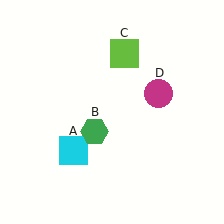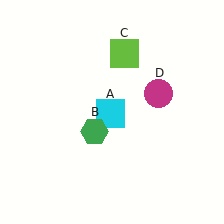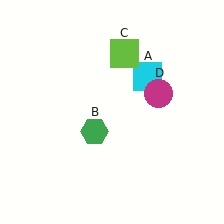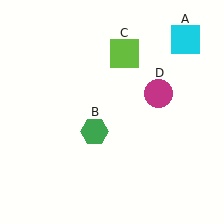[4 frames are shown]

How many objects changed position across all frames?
1 object changed position: cyan square (object A).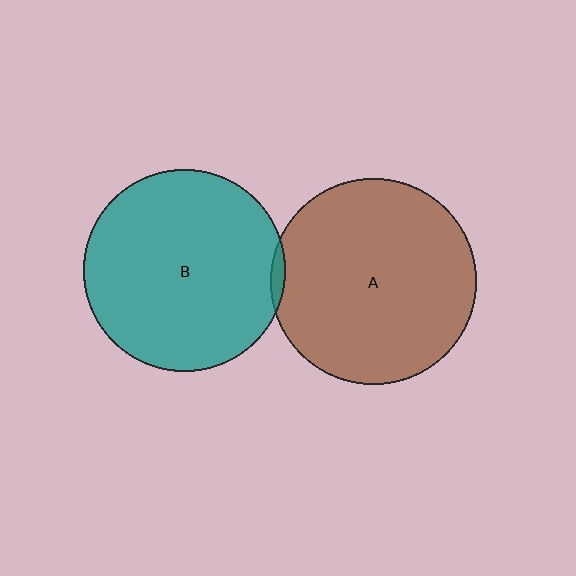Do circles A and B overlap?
Yes.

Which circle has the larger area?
Circle A (brown).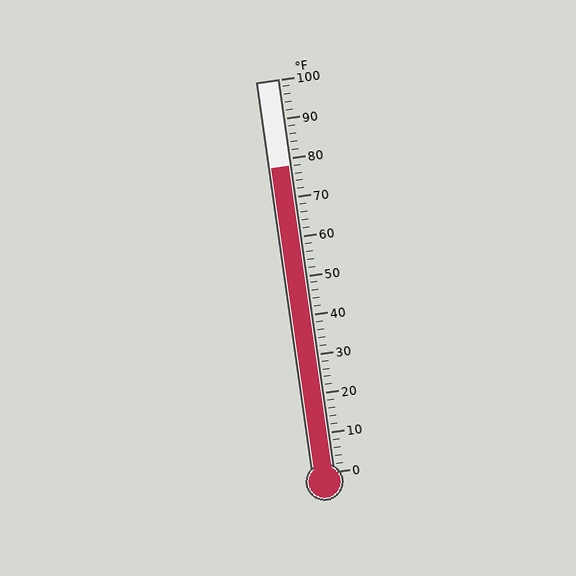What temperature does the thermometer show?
The thermometer shows approximately 78°F.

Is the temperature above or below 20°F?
The temperature is above 20°F.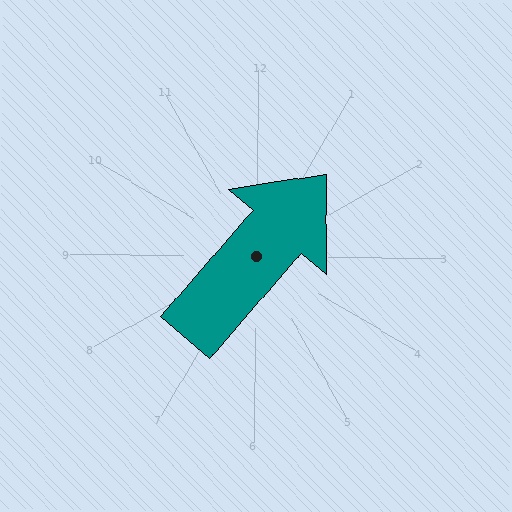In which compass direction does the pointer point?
Northeast.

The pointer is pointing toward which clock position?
Roughly 1 o'clock.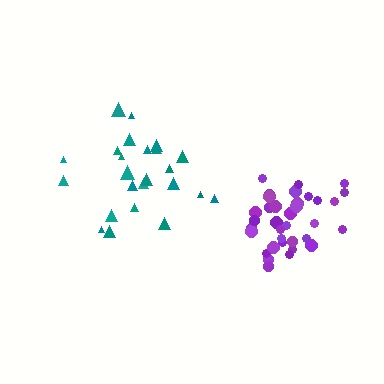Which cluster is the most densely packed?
Purple.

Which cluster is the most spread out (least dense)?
Teal.